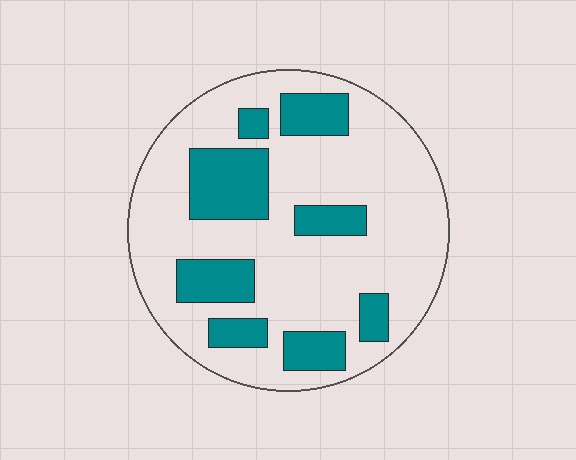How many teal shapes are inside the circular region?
8.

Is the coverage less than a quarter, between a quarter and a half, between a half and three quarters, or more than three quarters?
Between a quarter and a half.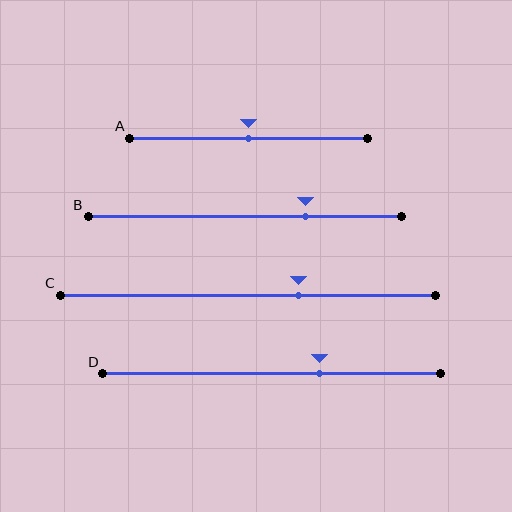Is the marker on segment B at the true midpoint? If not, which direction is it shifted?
No, the marker on segment B is shifted to the right by about 19% of the segment length.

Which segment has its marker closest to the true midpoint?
Segment A has its marker closest to the true midpoint.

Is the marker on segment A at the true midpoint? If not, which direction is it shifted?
Yes, the marker on segment A is at the true midpoint.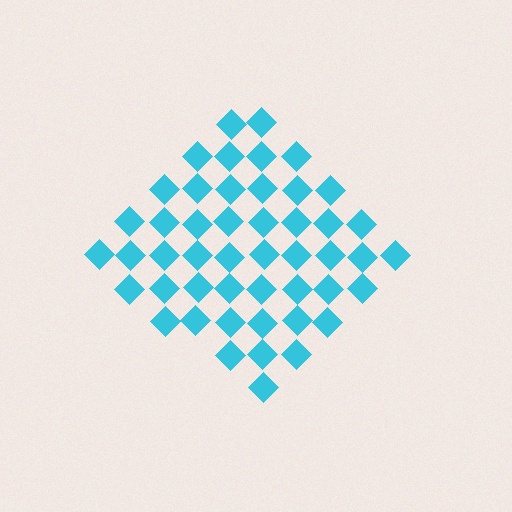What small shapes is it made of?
It is made of small diamonds.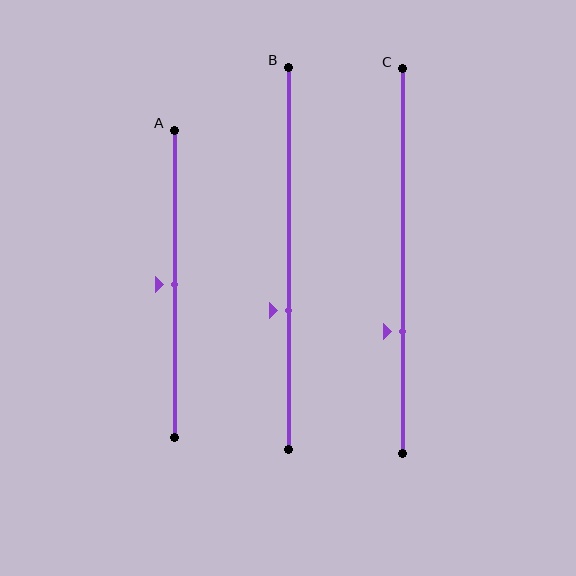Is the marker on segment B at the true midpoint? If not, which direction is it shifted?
No, the marker on segment B is shifted downward by about 14% of the segment length.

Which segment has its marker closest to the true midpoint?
Segment A has its marker closest to the true midpoint.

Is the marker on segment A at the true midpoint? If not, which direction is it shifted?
Yes, the marker on segment A is at the true midpoint.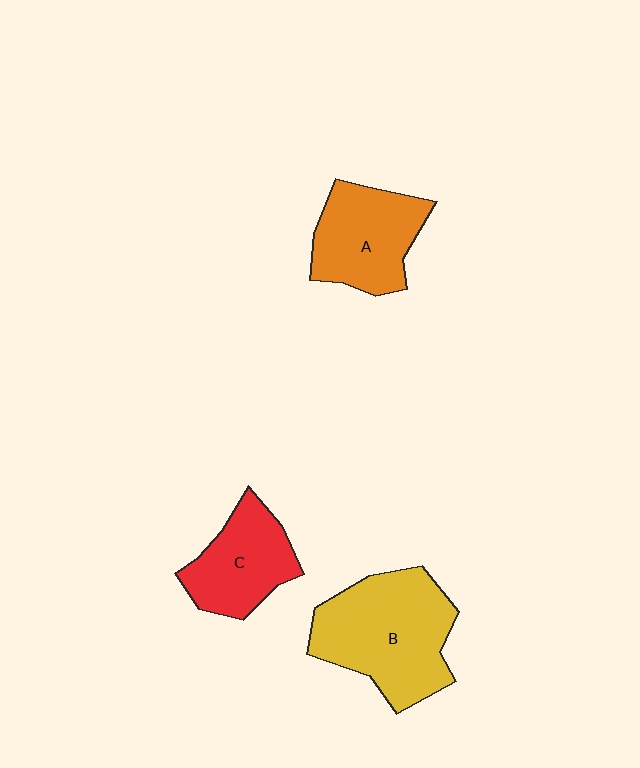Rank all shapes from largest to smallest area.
From largest to smallest: B (yellow), A (orange), C (red).